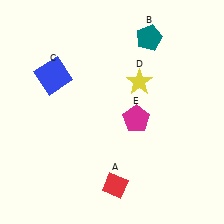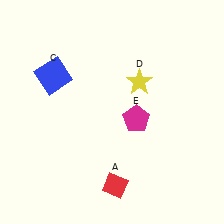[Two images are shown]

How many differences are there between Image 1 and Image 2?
There is 1 difference between the two images.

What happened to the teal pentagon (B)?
The teal pentagon (B) was removed in Image 2. It was in the top-right area of Image 1.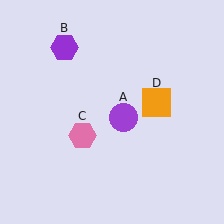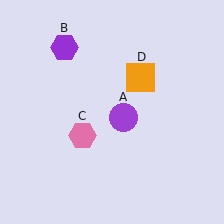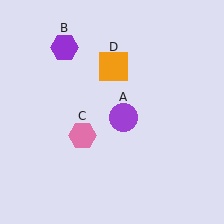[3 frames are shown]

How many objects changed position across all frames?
1 object changed position: orange square (object D).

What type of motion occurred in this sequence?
The orange square (object D) rotated counterclockwise around the center of the scene.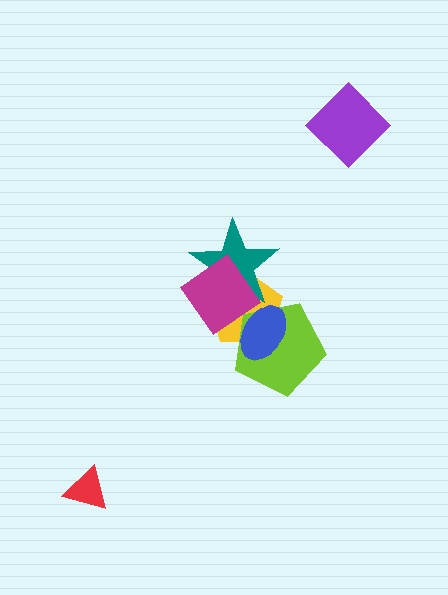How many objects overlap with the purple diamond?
0 objects overlap with the purple diamond.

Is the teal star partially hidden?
Yes, it is partially covered by another shape.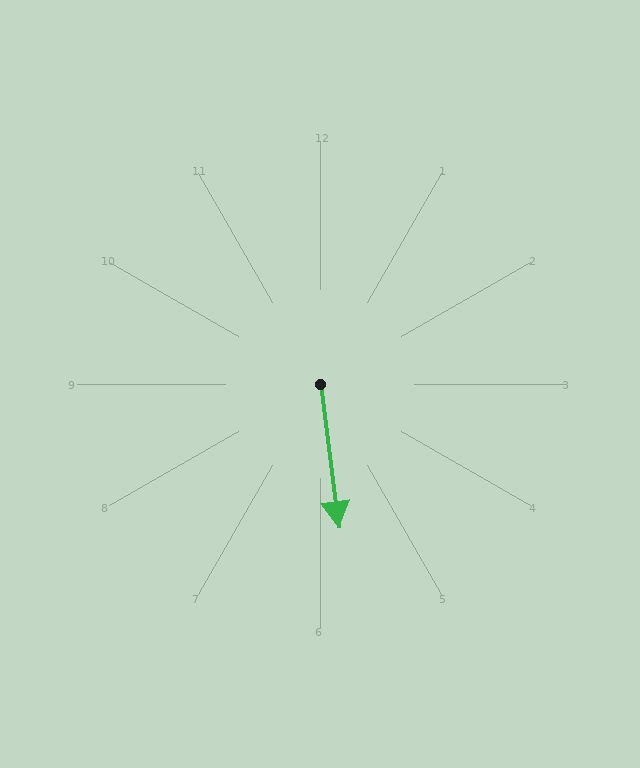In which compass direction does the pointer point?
South.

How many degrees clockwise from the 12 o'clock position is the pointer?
Approximately 173 degrees.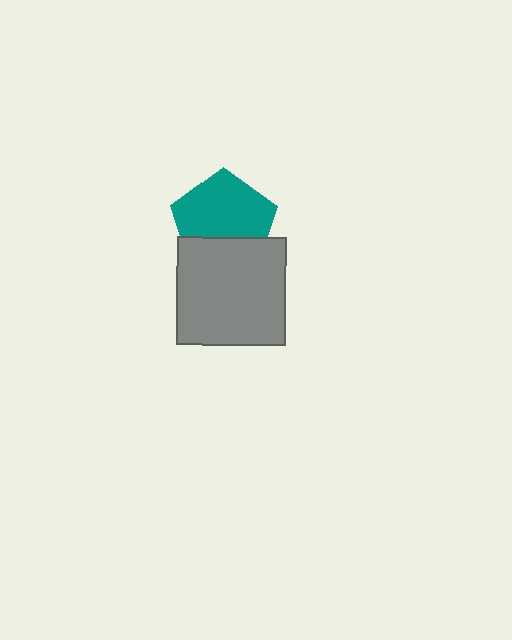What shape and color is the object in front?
The object in front is a gray square.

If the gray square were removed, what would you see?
You would see the complete teal pentagon.